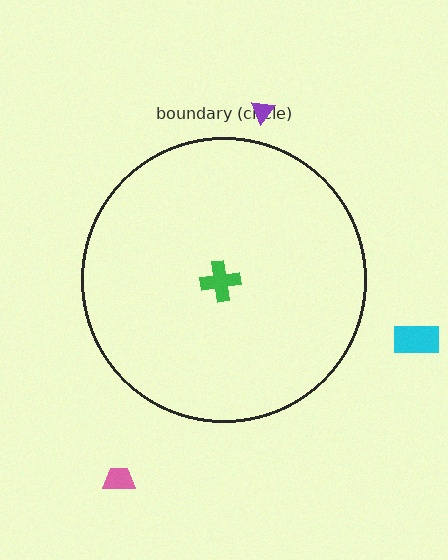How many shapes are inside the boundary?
1 inside, 3 outside.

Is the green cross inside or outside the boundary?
Inside.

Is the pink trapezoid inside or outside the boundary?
Outside.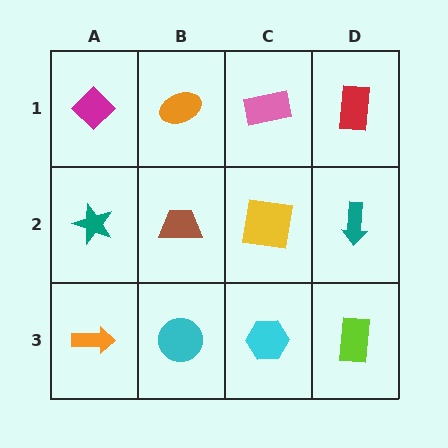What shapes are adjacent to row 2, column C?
A pink rectangle (row 1, column C), a cyan hexagon (row 3, column C), a brown trapezoid (row 2, column B), a teal arrow (row 2, column D).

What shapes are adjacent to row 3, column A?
A teal star (row 2, column A), a cyan circle (row 3, column B).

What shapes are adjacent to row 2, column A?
A magenta diamond (row 1, column A), an orange arrow (row 3, column A), a brown trapezoid (row 2, column B).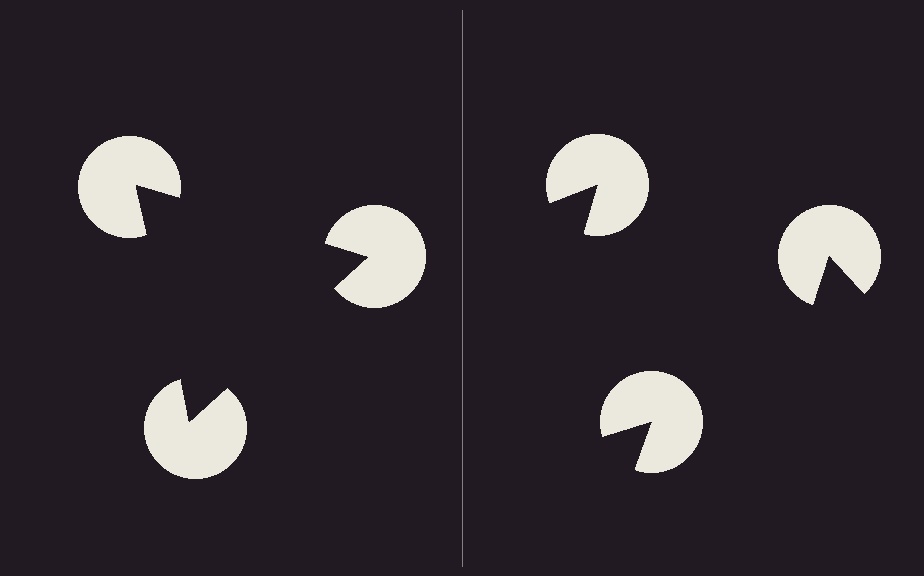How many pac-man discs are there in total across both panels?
6 — 3 on each side.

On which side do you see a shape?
An illusory triangle appears on the left side. On the right side the wedge cuts are rotated, so no coherent shape forms.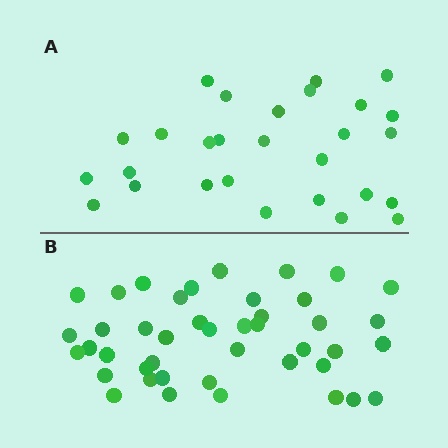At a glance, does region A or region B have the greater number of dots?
Region B (the bottom region) has more dots.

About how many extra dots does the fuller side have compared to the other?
Region B has approximately 15 more dots than region A.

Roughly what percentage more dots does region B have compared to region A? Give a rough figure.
About 55% more.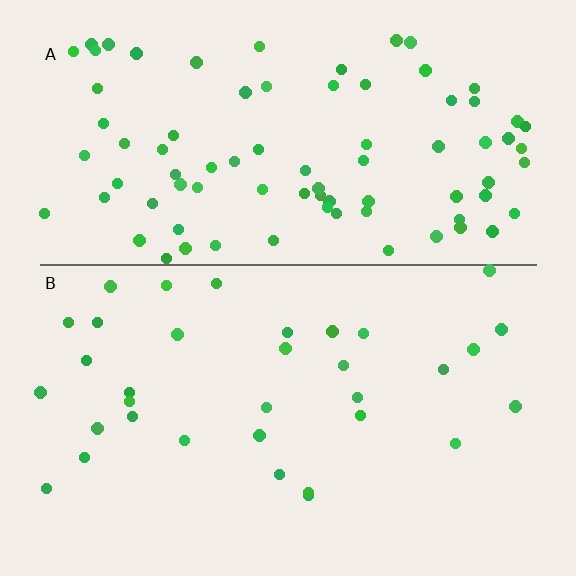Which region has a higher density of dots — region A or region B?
A (the top).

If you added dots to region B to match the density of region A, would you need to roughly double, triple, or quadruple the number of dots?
Approximately triple.